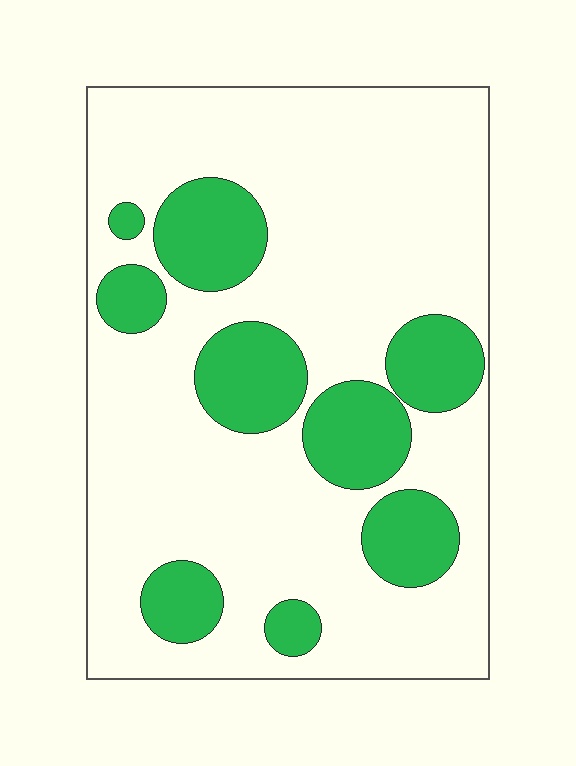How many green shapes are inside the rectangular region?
9.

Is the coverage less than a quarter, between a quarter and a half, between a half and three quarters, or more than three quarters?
Less than a quarter.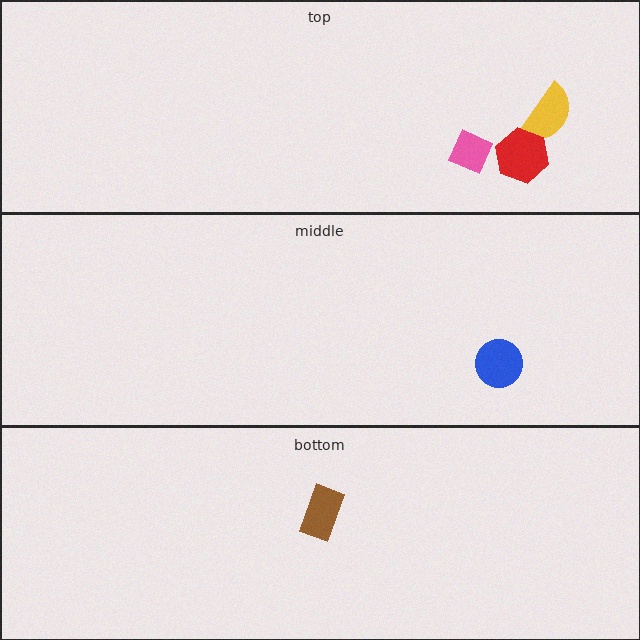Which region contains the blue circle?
The middle region.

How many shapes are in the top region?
3.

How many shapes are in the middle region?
1.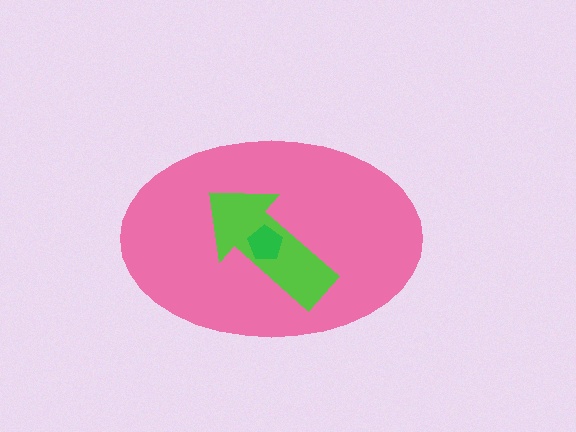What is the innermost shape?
The green pentagon.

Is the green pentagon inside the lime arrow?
Yes.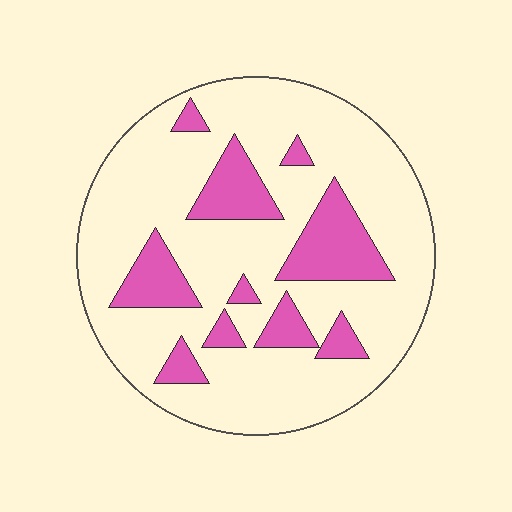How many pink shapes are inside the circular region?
10.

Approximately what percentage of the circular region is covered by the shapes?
Approximately 20%.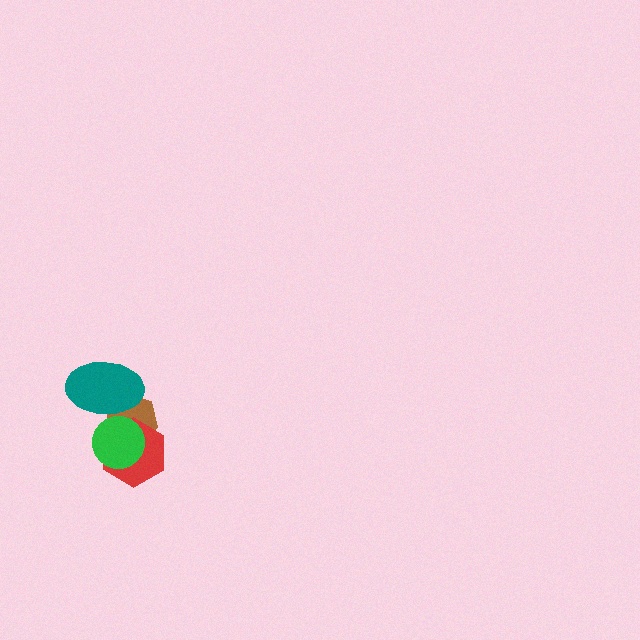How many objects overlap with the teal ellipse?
2 objects overlap with the teal ellipse.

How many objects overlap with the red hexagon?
2 objects overlap with the red hexagon.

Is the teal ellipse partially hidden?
Yes, it is partially covered by another shape.